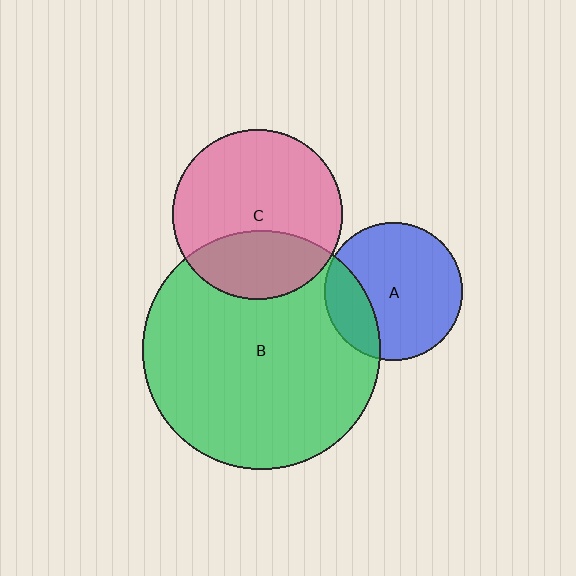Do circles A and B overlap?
Yes.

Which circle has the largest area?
Circle B (green).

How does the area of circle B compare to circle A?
Approximately 3.0 times.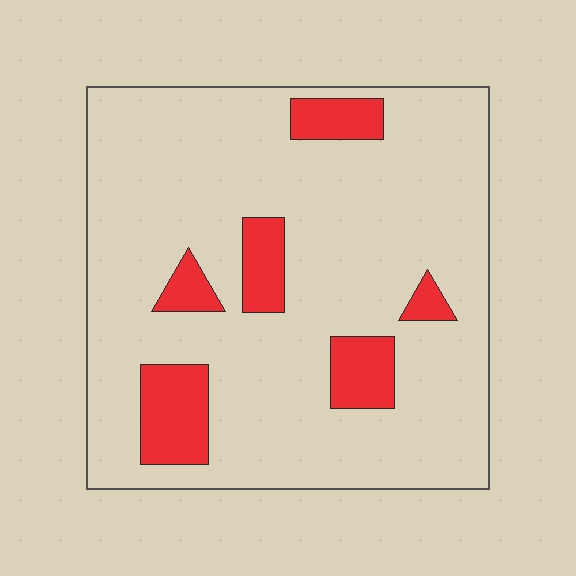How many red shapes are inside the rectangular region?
6.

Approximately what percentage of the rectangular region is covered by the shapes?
Approximately 15%.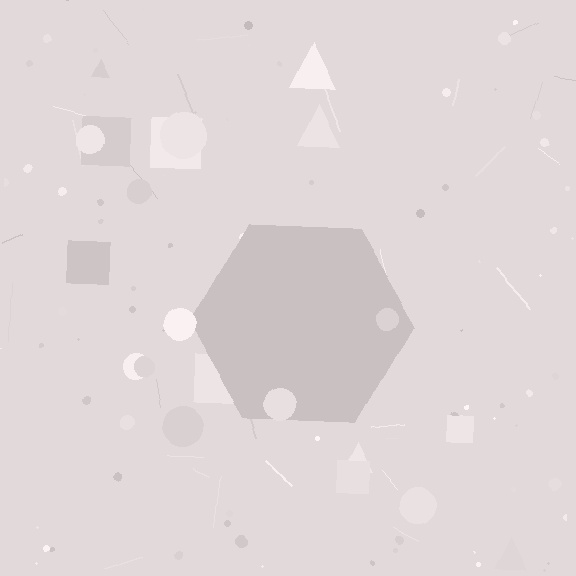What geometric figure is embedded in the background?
A hexagon is embedded in the background.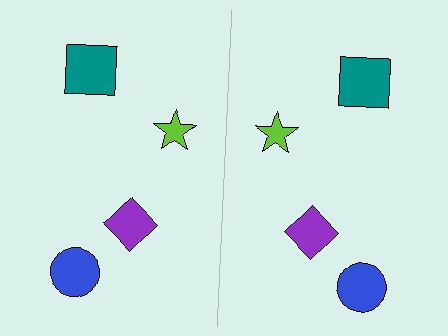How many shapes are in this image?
There are 8 shapes in this image.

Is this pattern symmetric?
Yes, this pattern has bilateral (reflection) symmetry.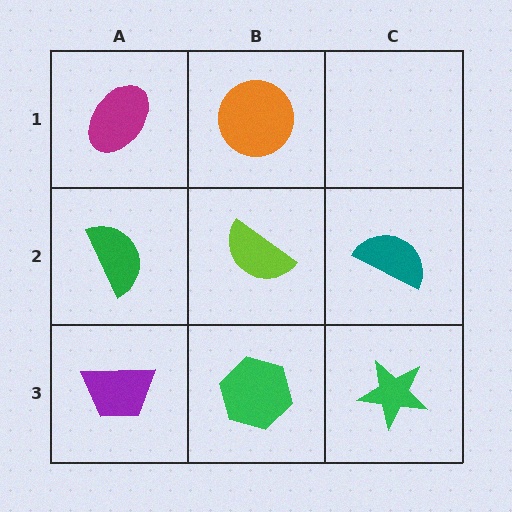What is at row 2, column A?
A green semicircle.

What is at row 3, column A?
A purple trapezoid.